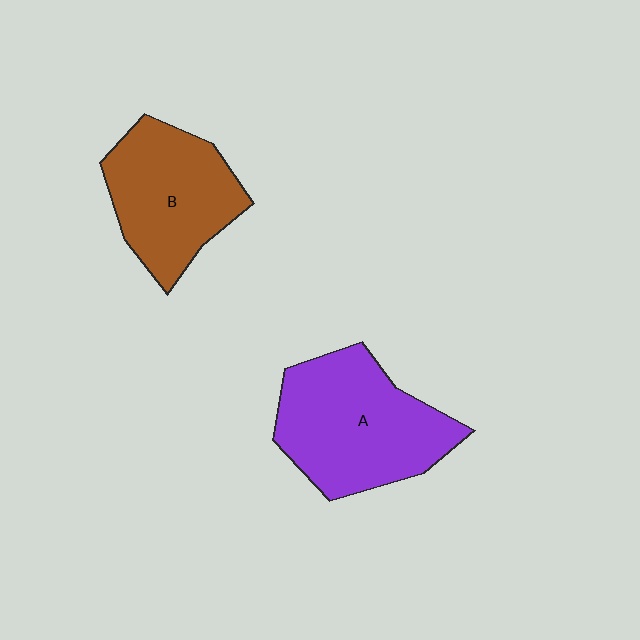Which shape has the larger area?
Shape A (purple).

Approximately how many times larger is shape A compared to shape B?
Approximately 1.2 times.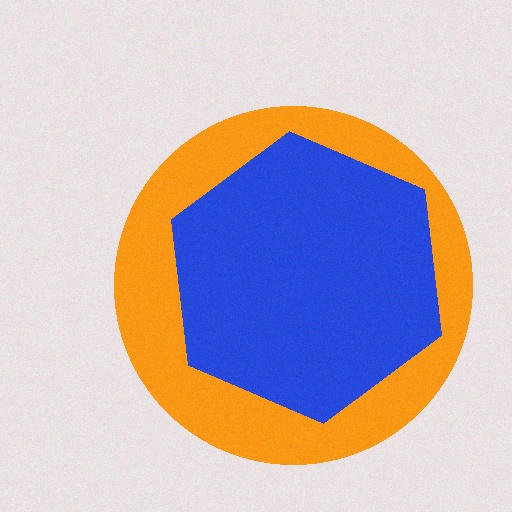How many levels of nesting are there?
2.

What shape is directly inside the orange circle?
The blue hexagon.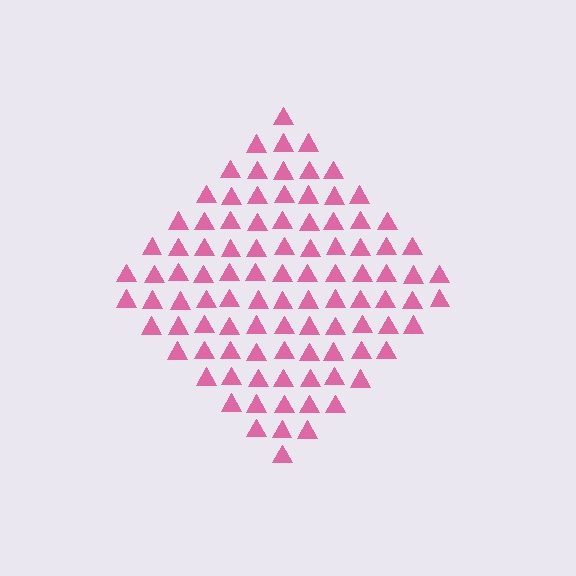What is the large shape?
The large shape is a diamond.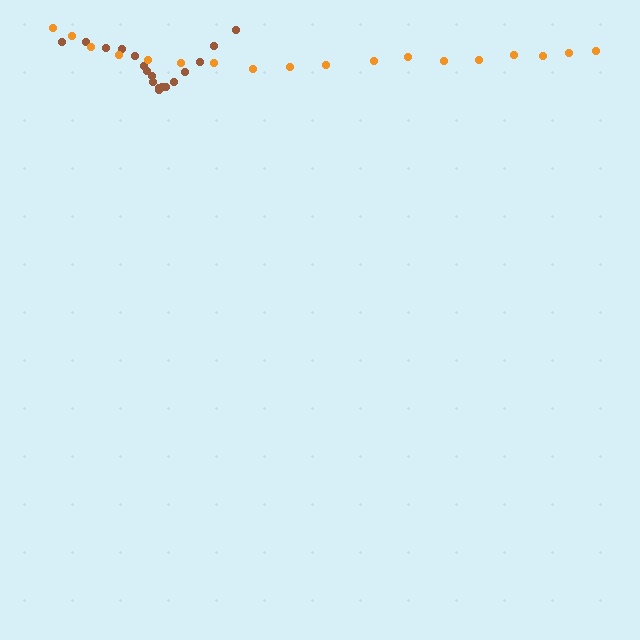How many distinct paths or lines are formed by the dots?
There are 2 distinct paths.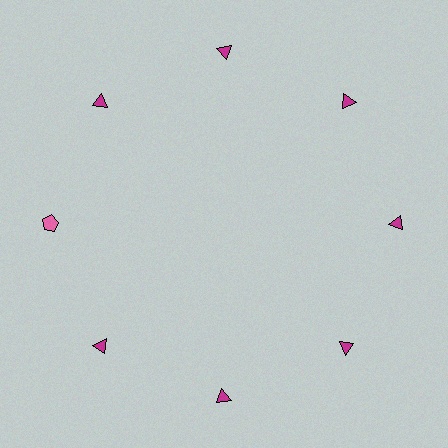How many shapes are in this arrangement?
There are 8 shapes arranged in a ring pattern.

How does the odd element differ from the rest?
It differs in both color (pink instead of magenta) and shape (pentagon instead of triangle).